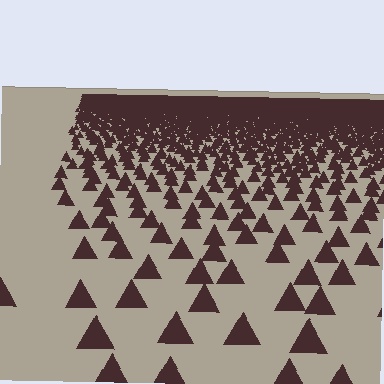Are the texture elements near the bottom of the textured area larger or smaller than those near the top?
Larger. Near the bottom, elements are closer to the viewer and appear at a bigger on-screen size.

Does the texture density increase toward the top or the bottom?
Density increases toward the top.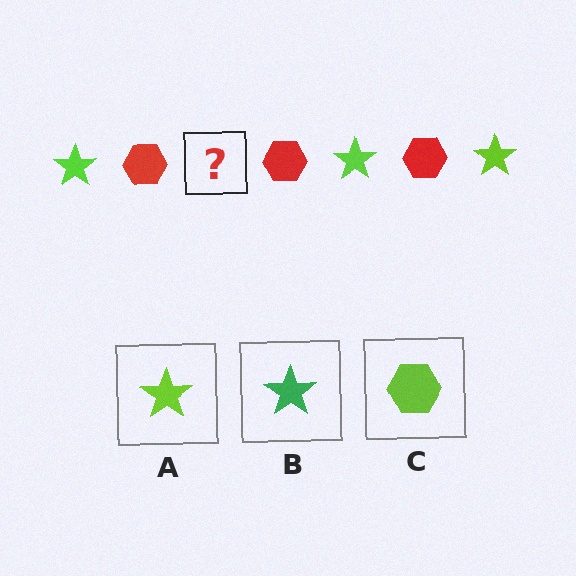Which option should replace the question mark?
Option A.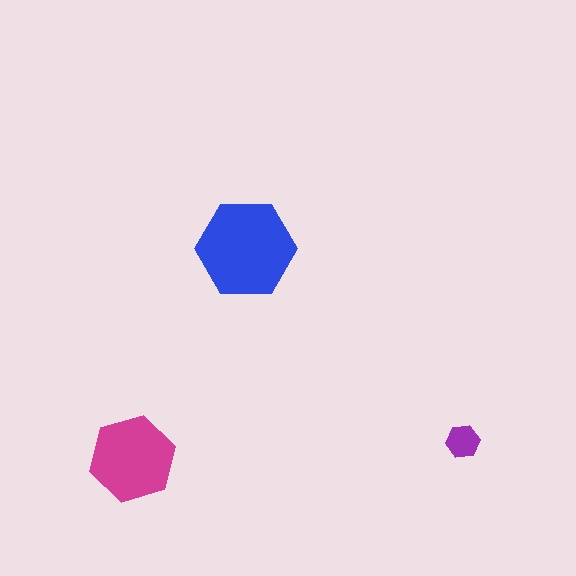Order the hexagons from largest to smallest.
the blue one, the magenta one, the purple one.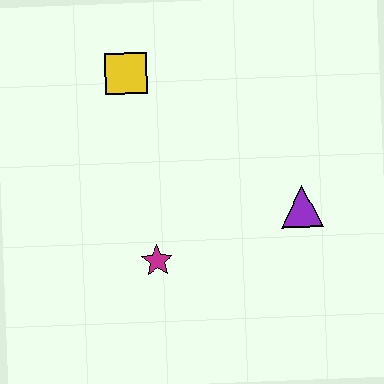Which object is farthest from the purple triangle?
The yellow square is farthest from the purple triangle.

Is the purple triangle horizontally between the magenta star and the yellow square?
No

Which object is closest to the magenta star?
The purple triangle is closest to the magenta star.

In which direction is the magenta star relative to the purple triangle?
The magenta star is to the left of the purple triangle.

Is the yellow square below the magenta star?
No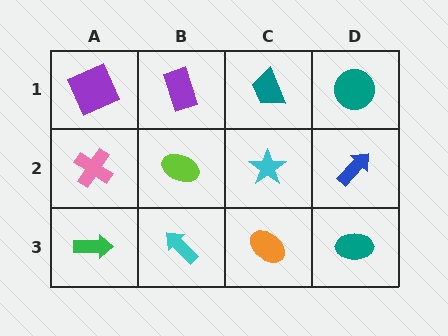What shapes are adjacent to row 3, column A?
A pink cross (row 2, column A), a cyan arrow (row 3, column B).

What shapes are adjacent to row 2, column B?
A purple rectangle (row 1, column B), a cyan arrow (row 3, column B), a pink cross (row 2, column A), a cyan star (row 2, column C).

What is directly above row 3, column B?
A lime ellipse.